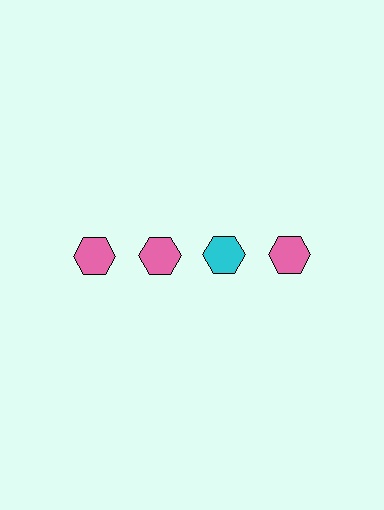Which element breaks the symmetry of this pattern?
The cyan hexagon in the top row, center column breaks the symmetry. All other shapes are pink hexagons.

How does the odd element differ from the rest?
It has a different color: cyan instead of pink.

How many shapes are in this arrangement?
There are 4 shapes arranged in a grid pattern.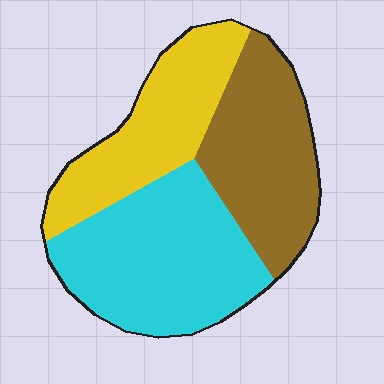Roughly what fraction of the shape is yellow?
Yellow takes up about one quarter (1/4) of the shape.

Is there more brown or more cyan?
Cyan.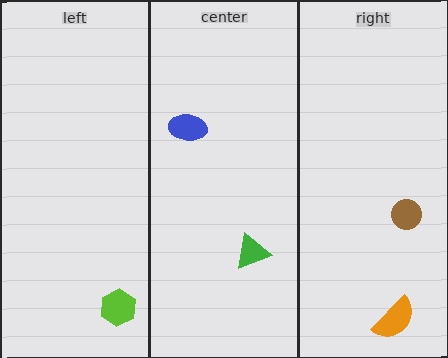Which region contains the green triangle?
The center region.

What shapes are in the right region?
The brown circle, the orange semicircle.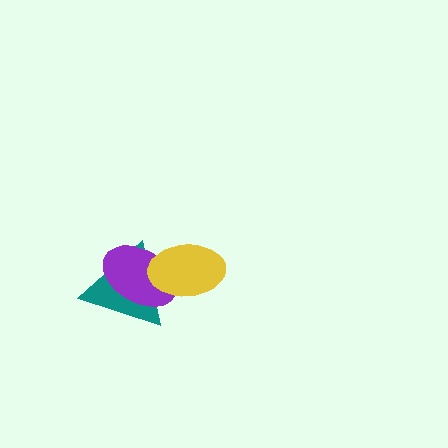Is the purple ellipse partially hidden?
Yes, it is partially covered by another shape.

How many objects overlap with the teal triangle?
2 objects overlap with the teal triangle.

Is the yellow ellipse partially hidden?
No, no other shape covers it.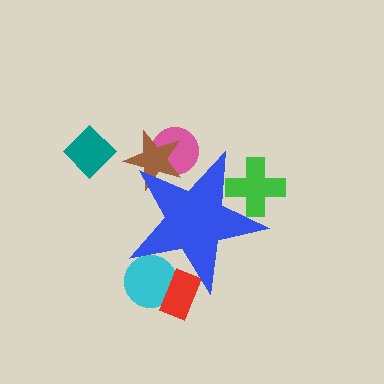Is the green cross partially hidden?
Yes, the green cross is partially hidden behind the blue star.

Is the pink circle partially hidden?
Yes, the pink circle is partially hidden behind the blue star.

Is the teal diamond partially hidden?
No, the teal diamond is fully visible.